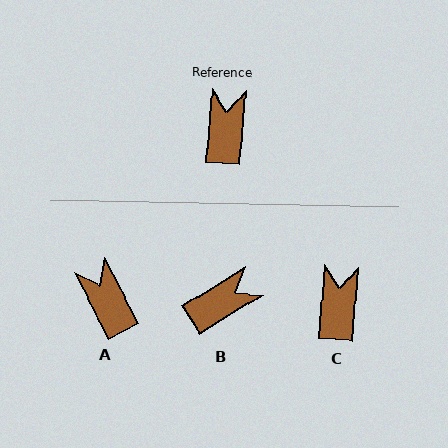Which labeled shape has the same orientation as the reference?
C.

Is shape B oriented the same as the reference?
No, it is off by about 54 degrees.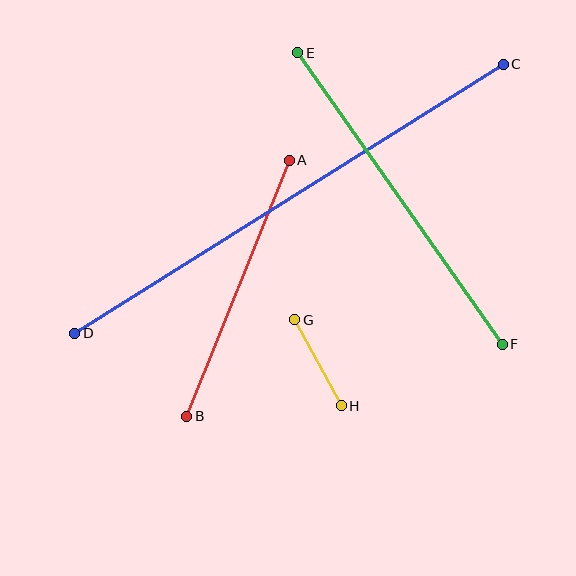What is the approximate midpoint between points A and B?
The midpoint is at approximately (238, 288) pixels.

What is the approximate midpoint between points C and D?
The midpoint is at approximately (289, 199) pixels.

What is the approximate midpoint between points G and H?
The midpoint is at approximately (318, 363) pixels.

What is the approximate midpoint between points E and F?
The midpoint is at approximately (400, 199) pixels.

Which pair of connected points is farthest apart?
Points C and D are farthest apart.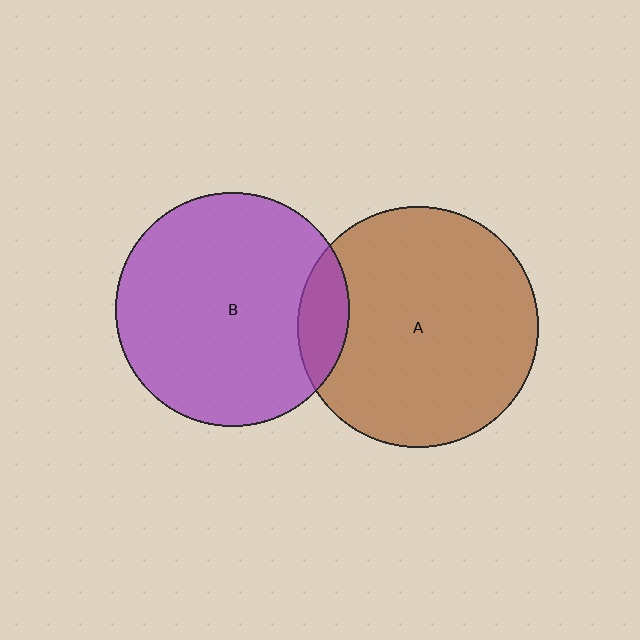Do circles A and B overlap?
Yes.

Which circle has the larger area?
Circle A (brown).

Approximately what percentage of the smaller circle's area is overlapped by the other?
Approximately 10%.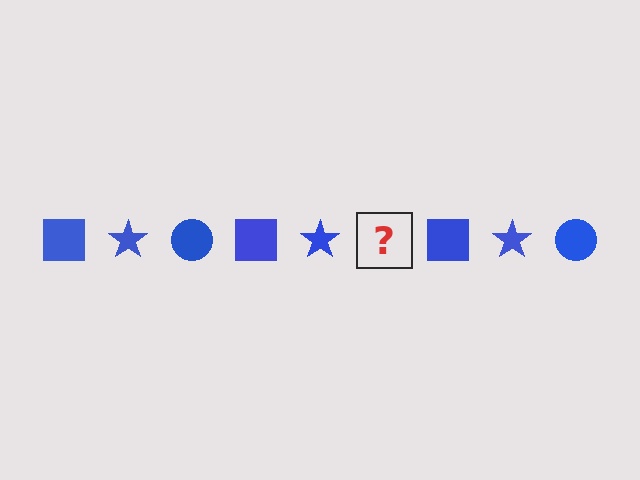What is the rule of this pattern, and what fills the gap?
The rule is that the pattern cycles through square, star, circle shapes in blue. The gap should be filled with a blue circle.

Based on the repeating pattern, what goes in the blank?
The blank should be a blue circle.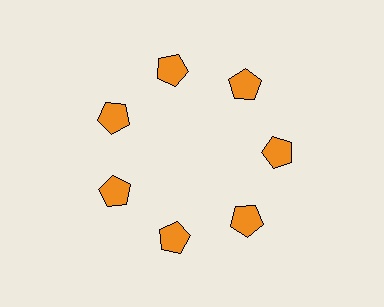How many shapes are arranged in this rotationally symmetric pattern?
There are 7 shapes, arranged in 7 groups of 1.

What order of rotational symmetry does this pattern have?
This pattern has 7-fold rotational symmetry.